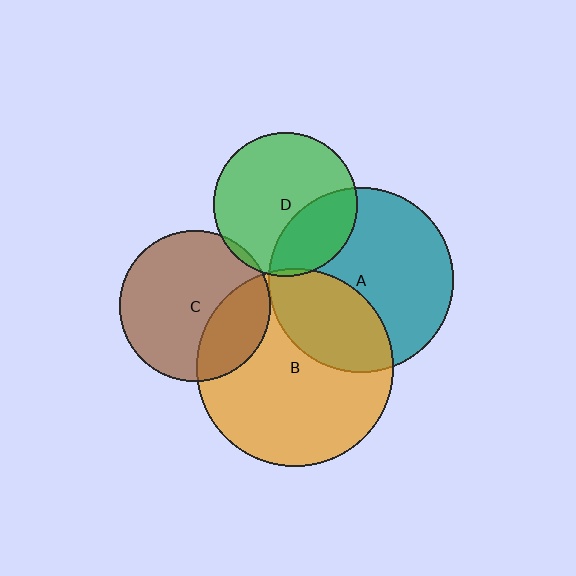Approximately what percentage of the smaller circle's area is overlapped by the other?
Approximately 30%.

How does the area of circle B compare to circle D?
Approximately 1.9 times.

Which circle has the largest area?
Circle B (orange).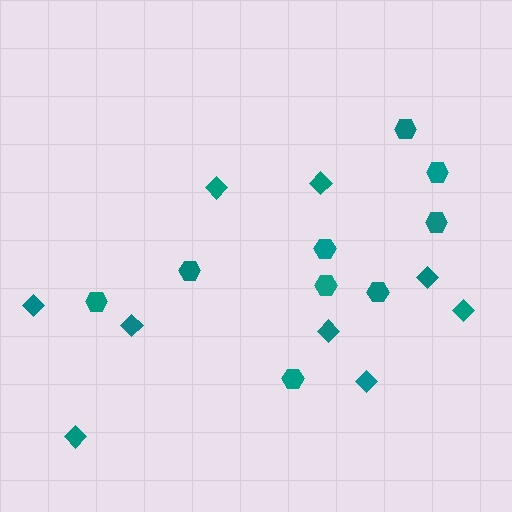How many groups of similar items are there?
There are 2 groups: one group of hexagons (9) and one group of diamonds (9).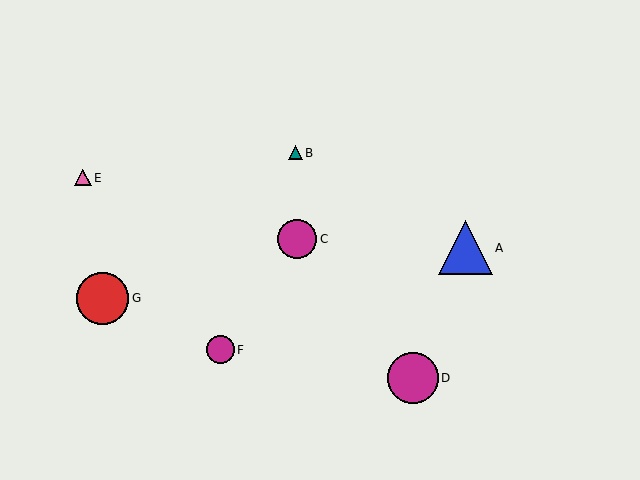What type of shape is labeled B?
Shape B is a teal triangle.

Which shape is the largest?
The blue triangle (labeled A) is the largest.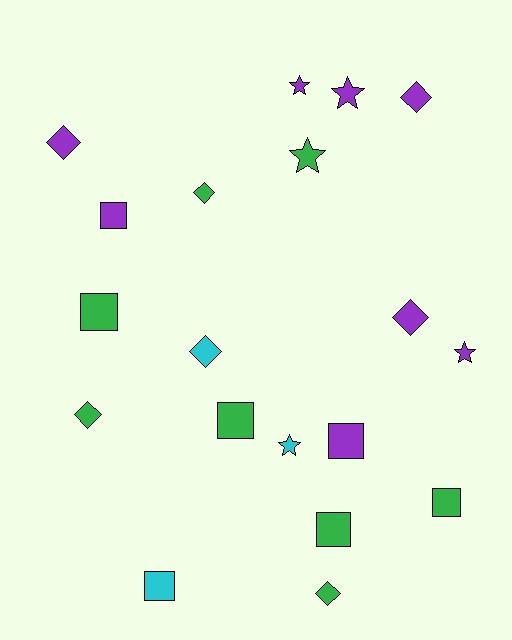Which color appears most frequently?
Green, with 8 objects.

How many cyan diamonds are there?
There is 1 cyan diamond.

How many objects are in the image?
There are 19 objects.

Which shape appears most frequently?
Square, with 7 objects.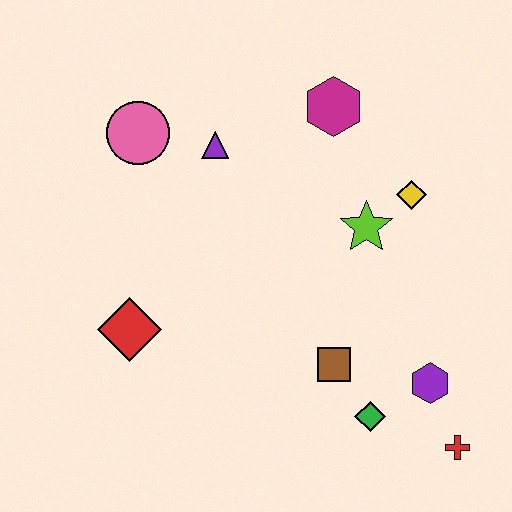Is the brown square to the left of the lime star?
Yes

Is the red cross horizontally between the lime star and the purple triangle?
No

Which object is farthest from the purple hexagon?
The pink circle is farthest from the purple hexagon.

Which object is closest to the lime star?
The yellow diamond is closest to the lime star.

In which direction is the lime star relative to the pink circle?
The lime star is to the right of the pink circle.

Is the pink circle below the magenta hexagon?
Yes